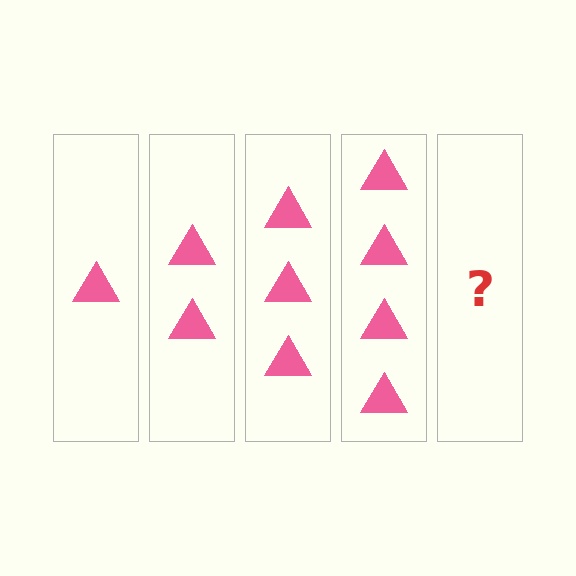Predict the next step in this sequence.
The next step is 5 triangles.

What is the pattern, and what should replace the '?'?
The pattern is that each step adds one more triangle. The '?' should be 5 triangles.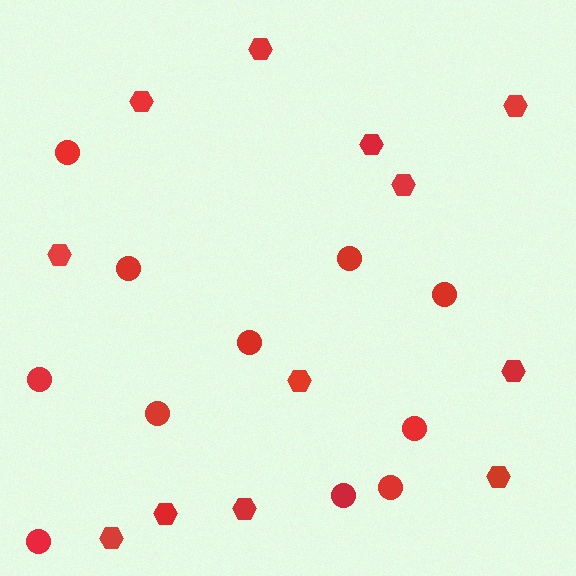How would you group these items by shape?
There are 2 groups: one group of hexagons (12) and one group of circles (11).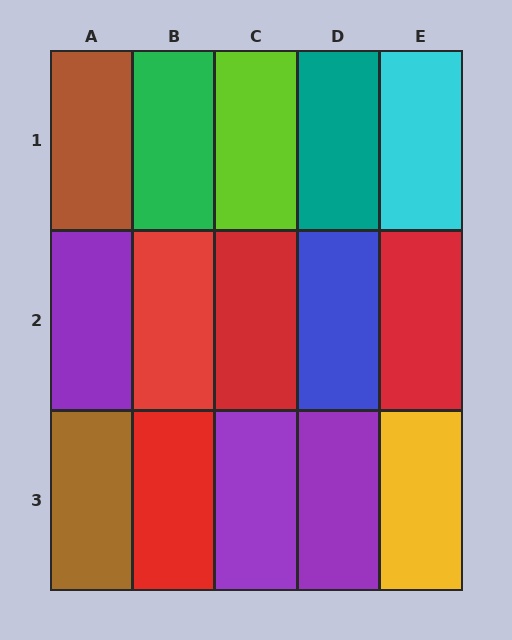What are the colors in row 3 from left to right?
Brown, red, purple, purple, yellow.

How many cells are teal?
1 cell is teal.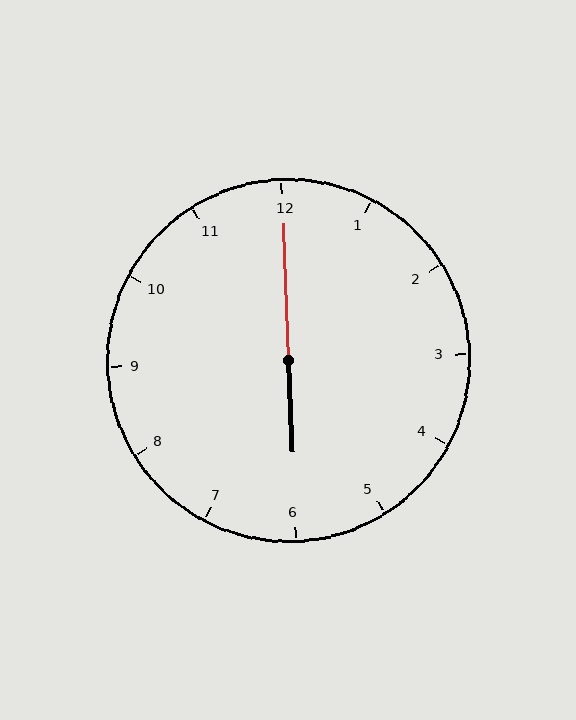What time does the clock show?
6:00.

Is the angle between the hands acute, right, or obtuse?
It is obtuse.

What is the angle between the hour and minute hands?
Approximately 180 degrees.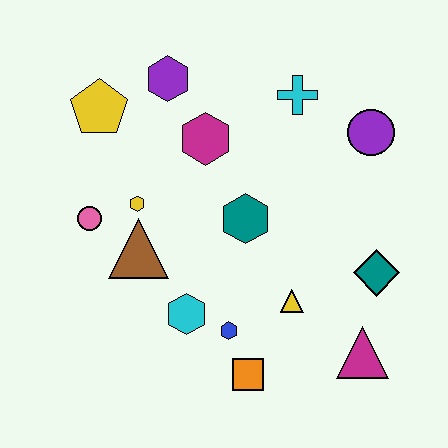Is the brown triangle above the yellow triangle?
Yes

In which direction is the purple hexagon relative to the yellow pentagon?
The purple hexagon is to the right of the yellow pentagon.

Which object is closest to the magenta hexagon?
The purple hexagon is closest to the magenta hexagon.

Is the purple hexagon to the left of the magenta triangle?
Yes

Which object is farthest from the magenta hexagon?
The magenta triangle is farthest from the magenta hexagon.